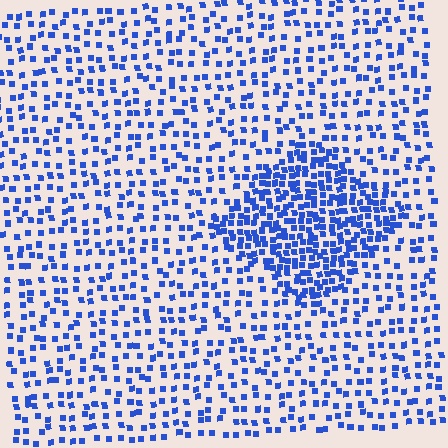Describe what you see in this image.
The image contains small blue elements arranged at two different densities. A diamond-shaped region is visible where the elements are more densely packed than the surrounding area.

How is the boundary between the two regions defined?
The boundary is defined by a change in element density (approximately 2.3x ratio). All elements are the same color, size, and shape.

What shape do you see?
I see a diamond.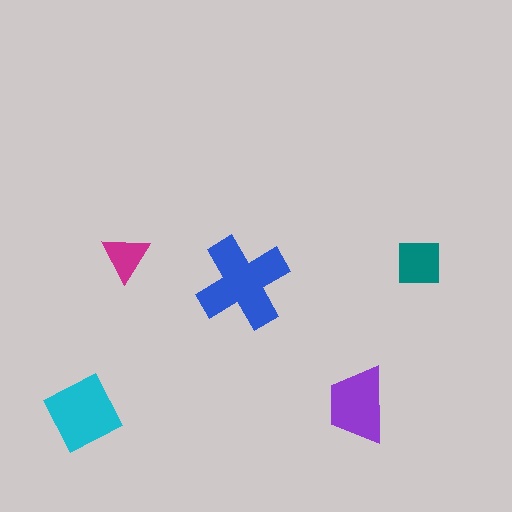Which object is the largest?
The blue cross.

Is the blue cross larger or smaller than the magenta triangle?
Larger.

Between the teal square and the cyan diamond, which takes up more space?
The cyan diamond.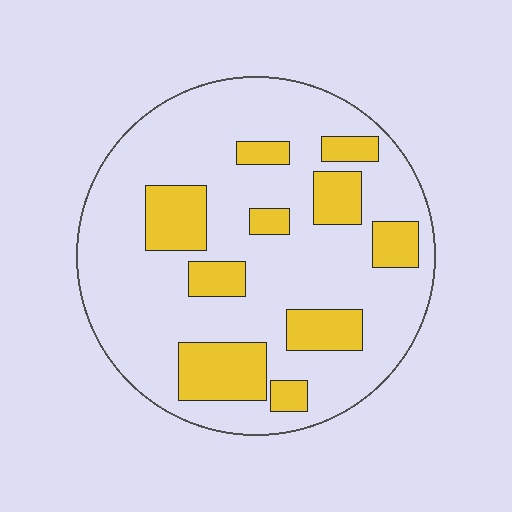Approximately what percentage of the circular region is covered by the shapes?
Approximately 25%.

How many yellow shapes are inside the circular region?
10.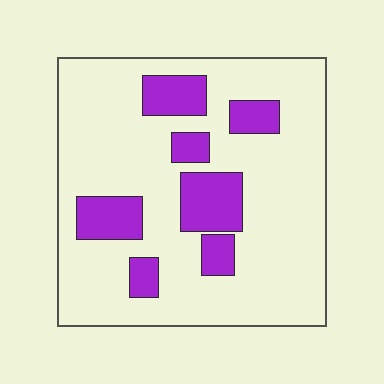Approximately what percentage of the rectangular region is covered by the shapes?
Approximately 20%.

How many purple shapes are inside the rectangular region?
7.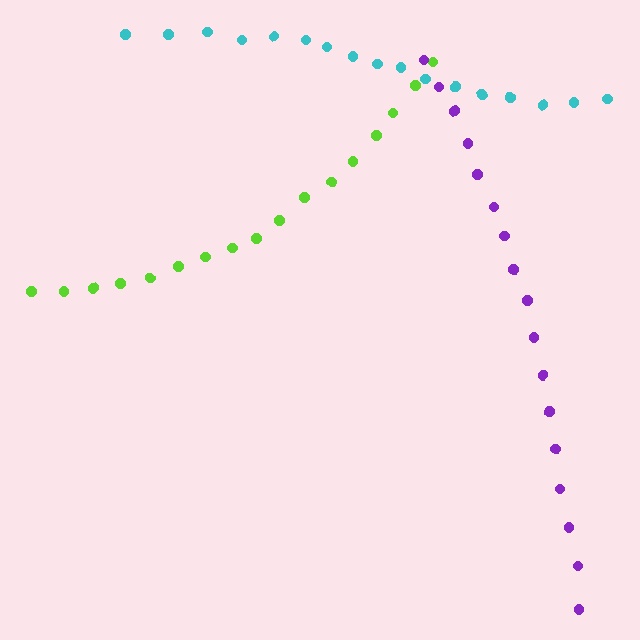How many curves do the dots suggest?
There are 3 distinct paths.